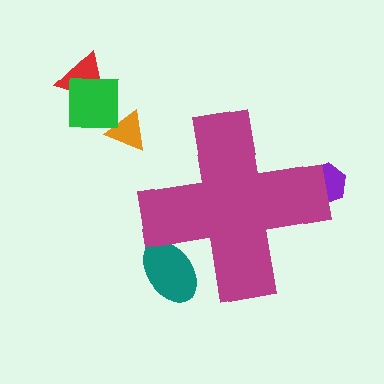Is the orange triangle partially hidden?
No, the orange triangle is fully visible.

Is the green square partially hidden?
No, the green square is fully visible.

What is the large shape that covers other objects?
A magenta cross.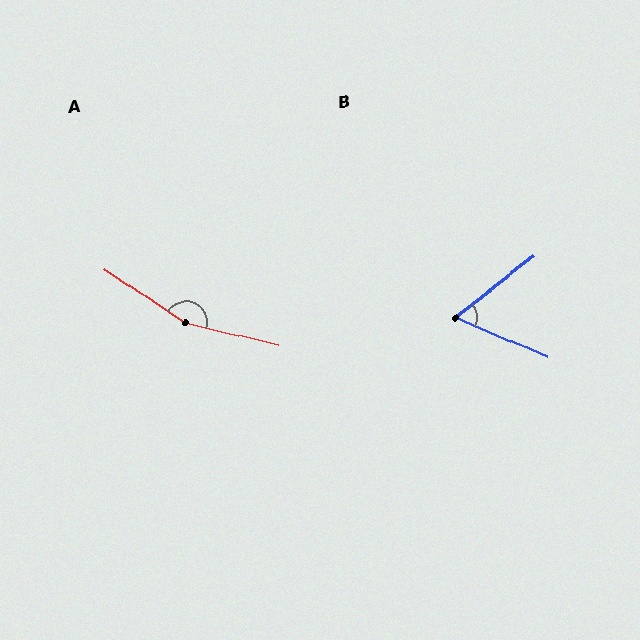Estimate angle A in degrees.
Approximately 160 degrees.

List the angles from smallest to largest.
B (62°), A (160°).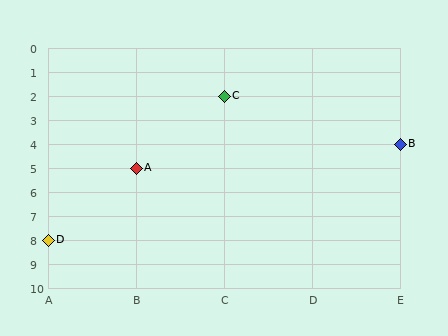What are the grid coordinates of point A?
Point A is at grid coordinates (B, 5).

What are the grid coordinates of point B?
Point B is at grid coordinates (E, 4).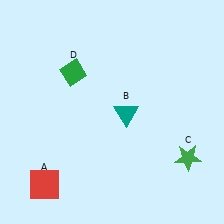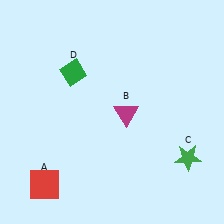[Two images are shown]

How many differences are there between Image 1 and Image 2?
There is 1 difference between the two images.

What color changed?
The triangle (B) changed from teal in Image 1 to magenta in Image 2.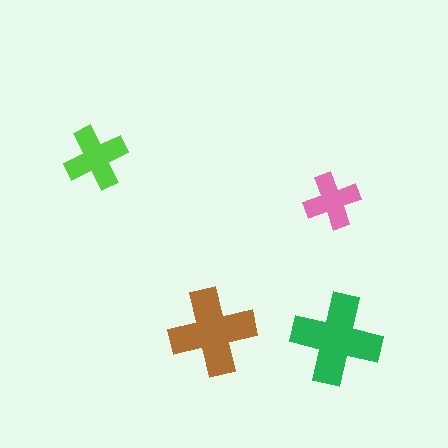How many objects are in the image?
There are 4 objects in the image.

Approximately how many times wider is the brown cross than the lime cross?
About 1.5 times wider.